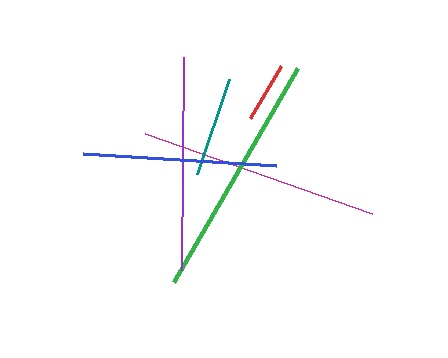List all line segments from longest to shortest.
From longest to shortest: green, magenta, purple, blue, teal, red.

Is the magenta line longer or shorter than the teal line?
The magenta line is longer than the teal line.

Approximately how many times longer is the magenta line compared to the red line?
The magenta line is approximately 4.0 times the length of the red line.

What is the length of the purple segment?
The purple segment is approximately 213 pixels long.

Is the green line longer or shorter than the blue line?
The green line is longer than the blue line.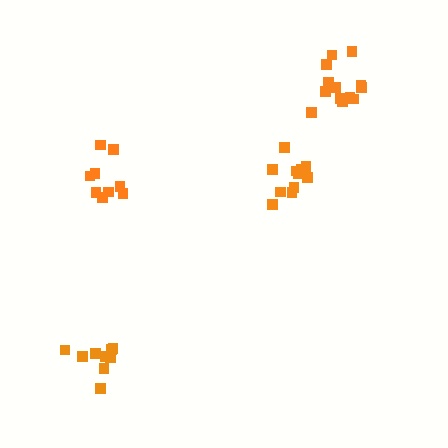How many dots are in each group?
Group 1: 12 dots, Group 2: 9 dots, Group 3: 9 dots, Group 4: 13 dots (43 total).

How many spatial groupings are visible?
There are 4 spatial groupings.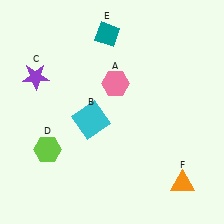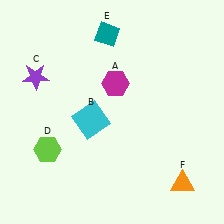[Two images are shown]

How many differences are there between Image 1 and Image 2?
There is 1 difference between the two images.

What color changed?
The hexagon (A) changed from pink in Image 1 to magenta in Image 2.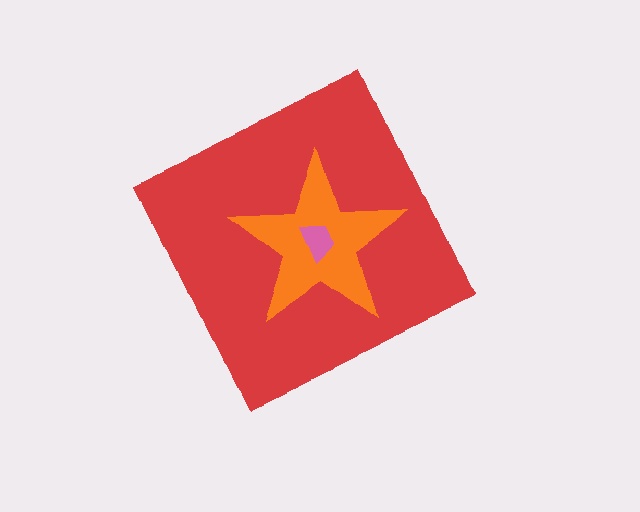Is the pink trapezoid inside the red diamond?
Yes.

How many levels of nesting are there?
3.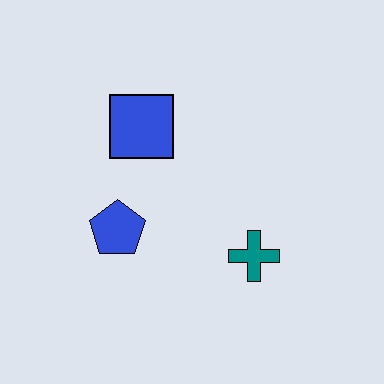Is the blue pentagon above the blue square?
No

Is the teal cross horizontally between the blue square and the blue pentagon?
No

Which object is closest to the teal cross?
The blue pentagon is closest to the teal cross.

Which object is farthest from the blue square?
The teal cross is farthest from the blue square.